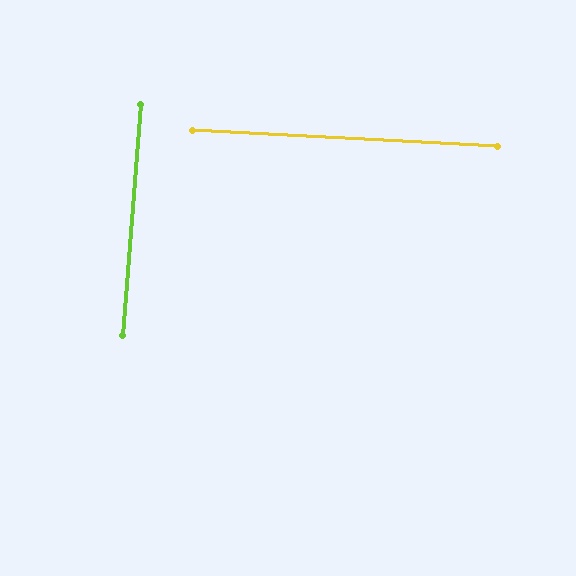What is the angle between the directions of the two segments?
Approximately 88 degrees.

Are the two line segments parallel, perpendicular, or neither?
Perpendicular — they meet at approximately 88°.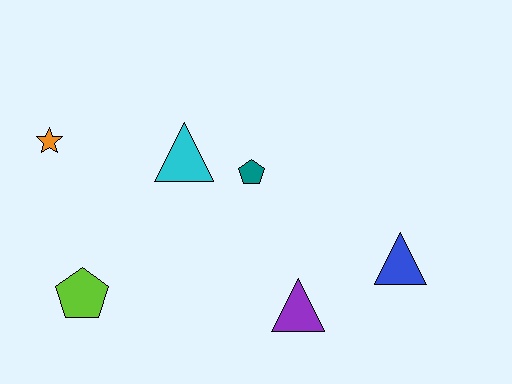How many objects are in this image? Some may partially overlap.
There are 6 objects.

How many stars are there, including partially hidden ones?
There is 1 star.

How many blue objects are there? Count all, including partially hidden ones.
There is 1 blue object.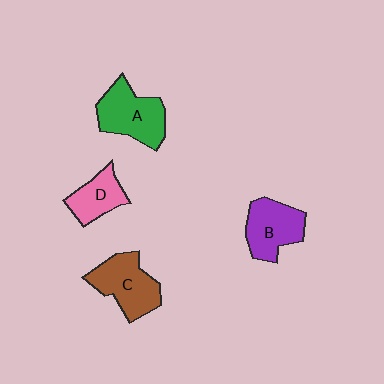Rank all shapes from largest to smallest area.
From largest to smallest: A (green), C (brown), B (purple), D (pink).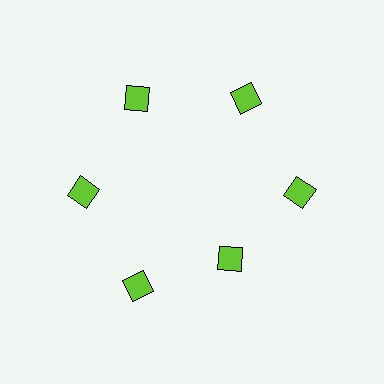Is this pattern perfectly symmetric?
No. The 6 lime diamonds are arranged in a ring, but one element near the 5 o'clock position is pulled inward toward the center, breaking the 6-fold rotational symmetry.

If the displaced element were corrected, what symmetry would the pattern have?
It would have 6-fold rotational symmetry — the pattern would map onto itself every 60 degrees.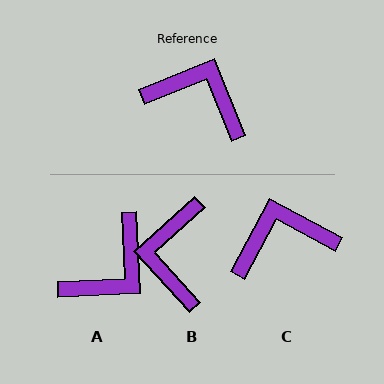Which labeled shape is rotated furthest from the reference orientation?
B, about 110 degrees away.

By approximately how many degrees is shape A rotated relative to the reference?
Approximately 110 degrees clockwise.